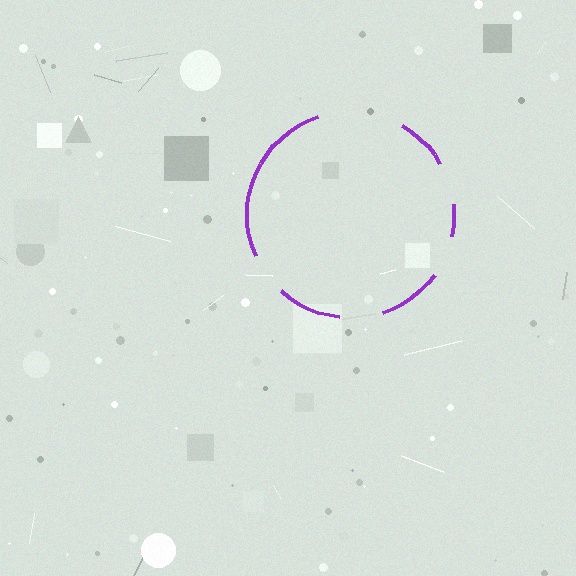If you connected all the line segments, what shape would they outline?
They would outline a circle.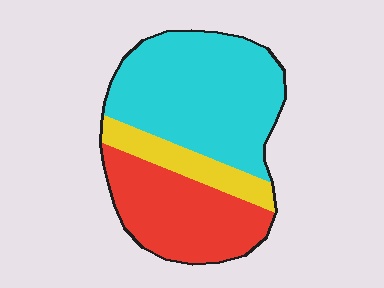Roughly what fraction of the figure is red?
Red takes up about one third (1/3) of the figure.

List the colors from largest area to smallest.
From largest to smallest: cyan, red, yellow.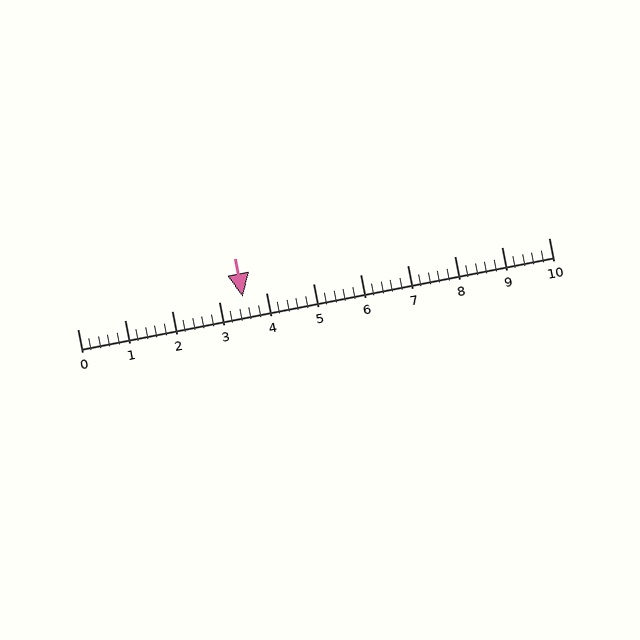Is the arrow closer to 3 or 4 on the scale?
The arrow is closer to 4.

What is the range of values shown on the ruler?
The ruler shows values from 0 to 10.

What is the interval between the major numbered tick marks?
The major tick marks are spaced 1 units apart.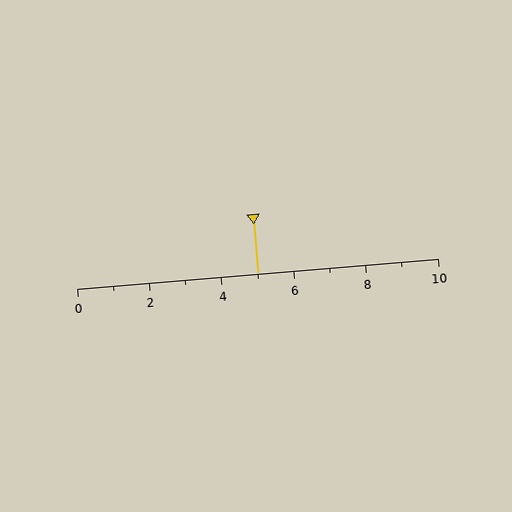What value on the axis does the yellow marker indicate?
The marker indicates approximately 5.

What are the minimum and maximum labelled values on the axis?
The axis runs from 0 to 10.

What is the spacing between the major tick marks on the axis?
The major ticks are spaced 2 apart.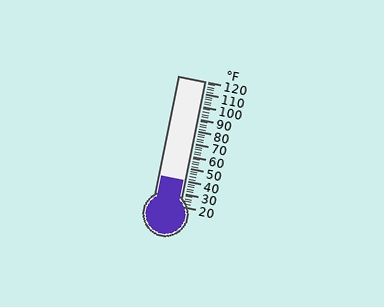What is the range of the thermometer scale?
The thermometer scale ranges from 20°F to 120°F.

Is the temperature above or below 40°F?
The temperature is at 40°F.